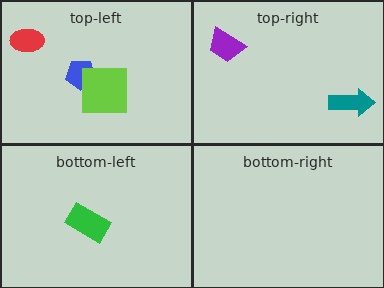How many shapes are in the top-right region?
2.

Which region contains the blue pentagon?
The top-left region.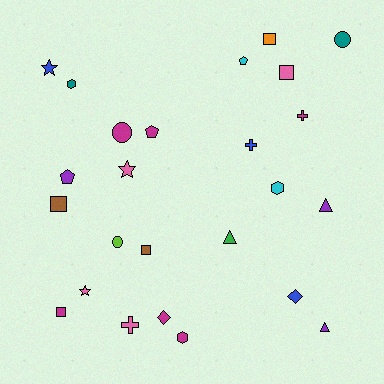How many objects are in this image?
There are 25 objects.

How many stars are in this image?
There are 3 stars.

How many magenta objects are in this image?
There are 6 magenta objects.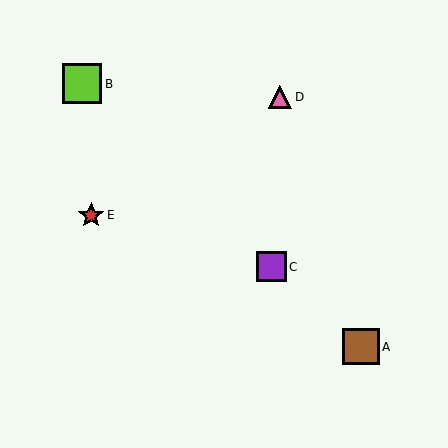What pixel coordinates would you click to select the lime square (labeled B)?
Click at (82, 84) to select the lime square B.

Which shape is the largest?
The lime square (labeled B) is the largest.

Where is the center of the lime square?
The center of the lime square is at (82, 84).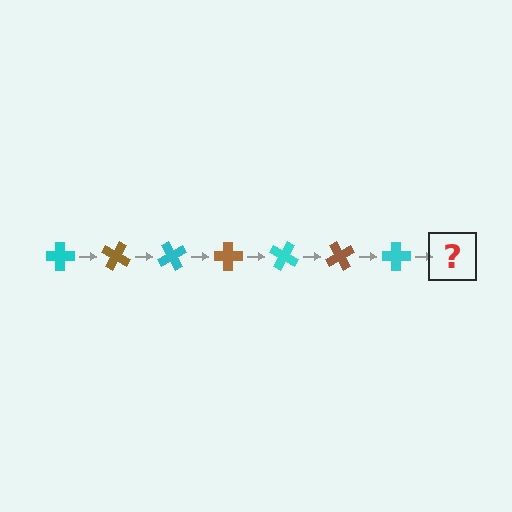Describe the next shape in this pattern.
It should be a brown cross, rotated 210 degrees from the start.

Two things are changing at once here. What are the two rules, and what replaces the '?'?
The two rules are that it rotates 30 degrees each step and the color cycles through cyan and brown. The '?' should be a brown cross, rotated 210 degrees from the start.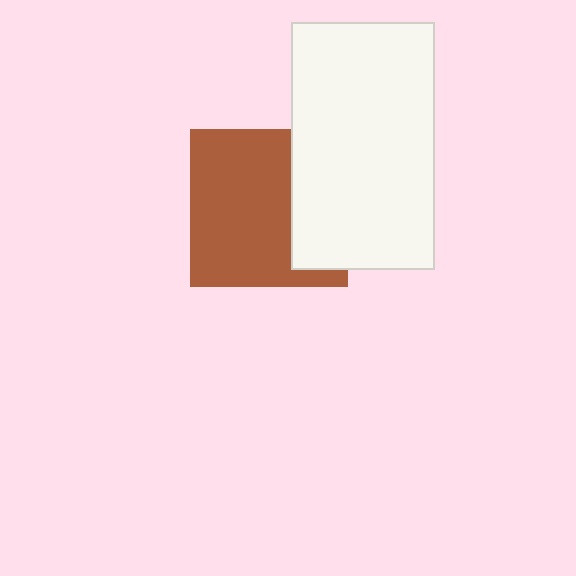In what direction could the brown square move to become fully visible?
The brown square could move left. That would shift it out from behind the white rectangle entirely.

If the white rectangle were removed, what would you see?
You would see the complete brown square.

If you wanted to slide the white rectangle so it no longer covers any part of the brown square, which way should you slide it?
Slide it right — that is the most direct way to separate the two shapes.